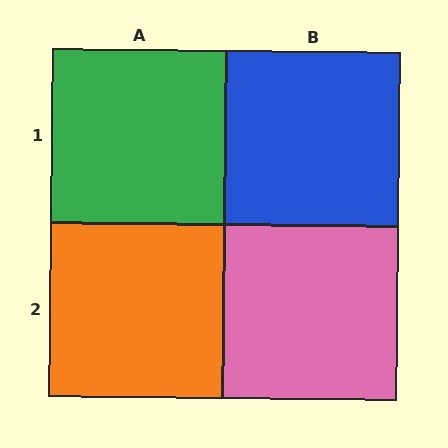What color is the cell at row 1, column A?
Green.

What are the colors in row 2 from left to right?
Orange, pink.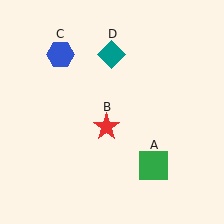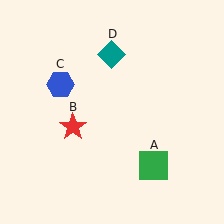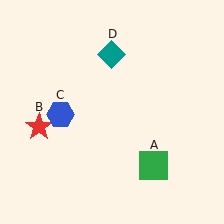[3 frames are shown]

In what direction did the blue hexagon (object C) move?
The blue hexagon (object C) moved down.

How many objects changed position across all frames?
2 objects changed position: red star (object B), blue hexagon (object C).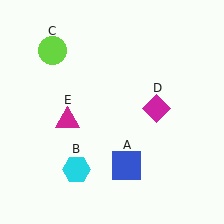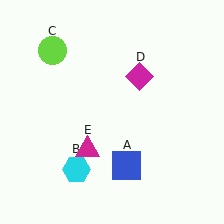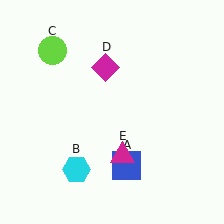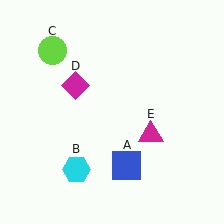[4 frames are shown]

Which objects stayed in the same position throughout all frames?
Blue square (object A) and cyan hexagon (object B) and lime circle (object C) remained stationary.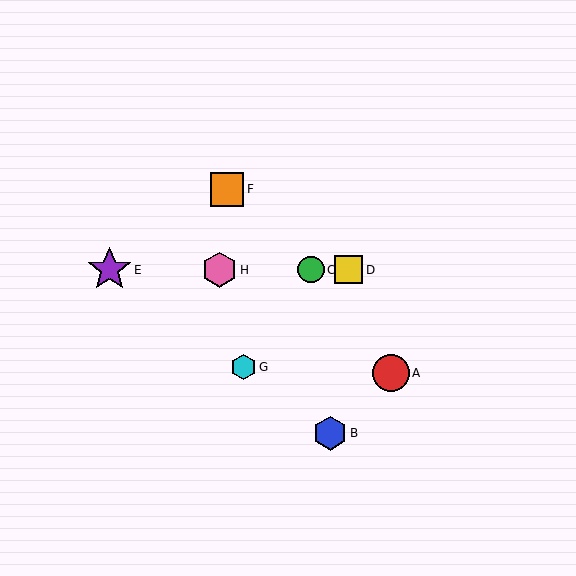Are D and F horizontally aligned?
No, D is at y≈270 and F is at y≈189.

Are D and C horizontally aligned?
Yes, both are at y≈270.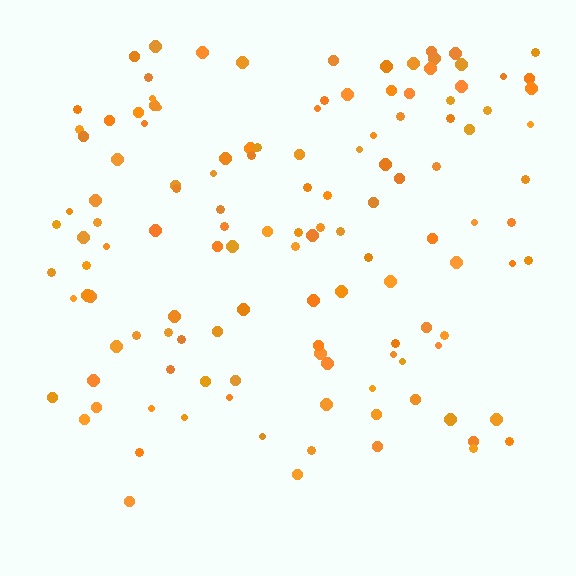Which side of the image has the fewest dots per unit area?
The bottom.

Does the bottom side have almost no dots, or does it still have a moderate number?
Still a moderate number, just noticeably fewer than the top.